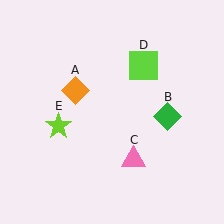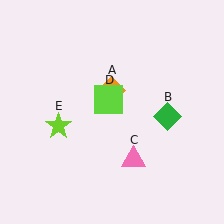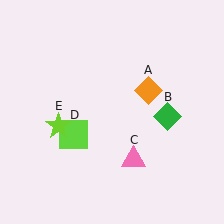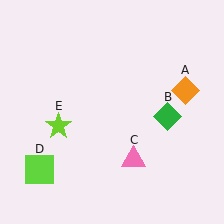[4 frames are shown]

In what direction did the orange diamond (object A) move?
The orange diamond (object A) moved right.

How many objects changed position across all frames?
2 objects changed position: orange diamond (object A), lime square (object D).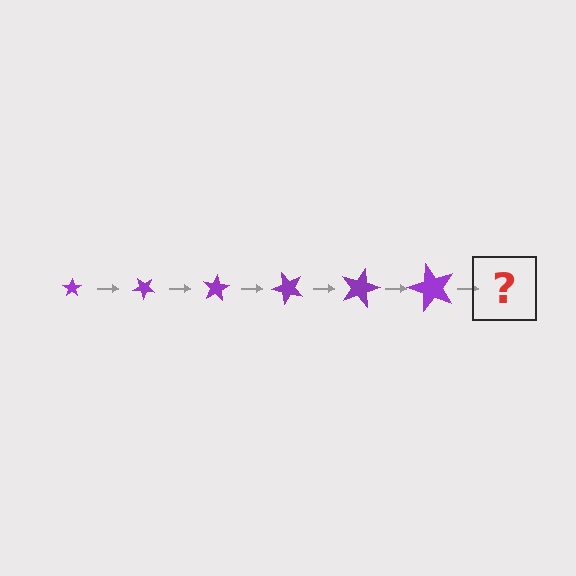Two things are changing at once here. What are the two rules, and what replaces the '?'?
The two rules are that the star grows larger each step and it rotates 40 degrees each step. The '?' should be a star, larger than the previous one and rotated 240 degrees from the start.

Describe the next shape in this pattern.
It should be a star, larger than the previous one and rotated 240 degrees from the start.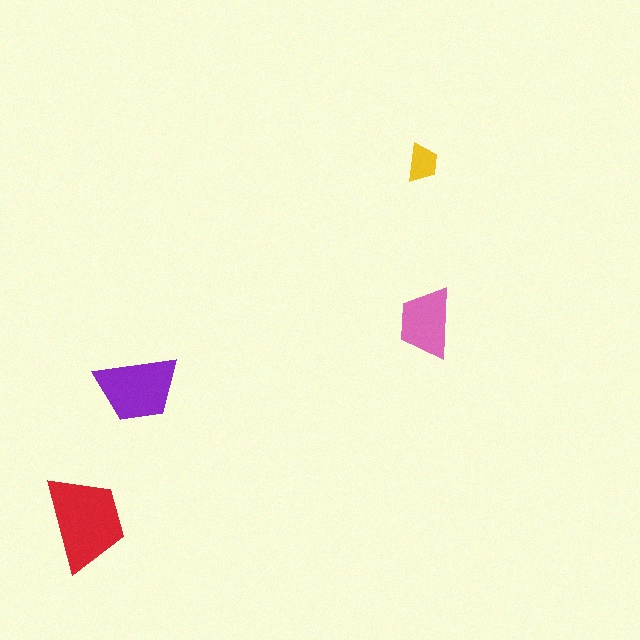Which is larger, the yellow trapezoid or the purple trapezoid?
The purple one.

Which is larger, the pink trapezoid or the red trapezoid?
The red one.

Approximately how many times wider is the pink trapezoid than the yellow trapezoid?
About 2 times wider.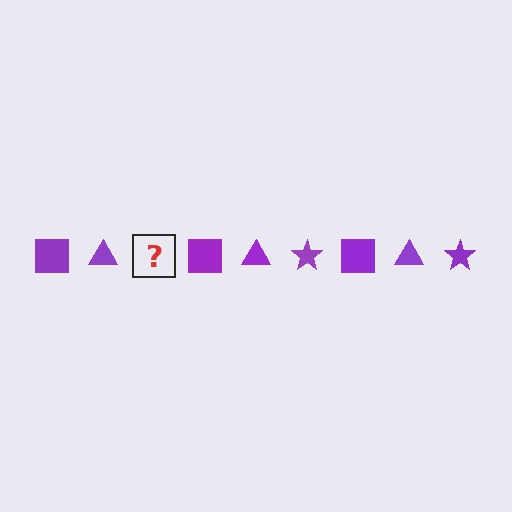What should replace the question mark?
The question mark should be replaced with a purple star.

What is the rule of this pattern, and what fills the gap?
The rule is that the pattern cycles through square, triangle, star shapes in purple. The gap should be filled with a purple star.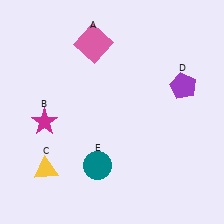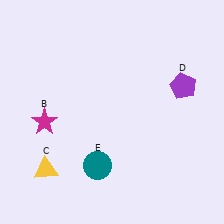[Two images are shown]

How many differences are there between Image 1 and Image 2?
There is 1 difference between the two images.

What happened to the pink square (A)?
The pink square (A) was removed in Image 2. It was in the top-left area of Image 1.